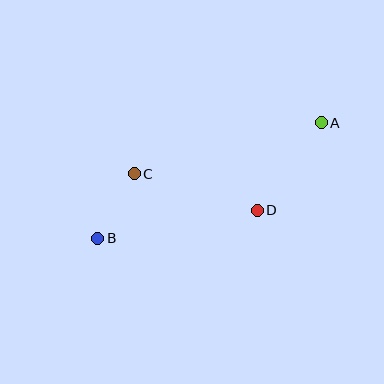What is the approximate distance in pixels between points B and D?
The distance between B and D is approximately 162 pixels.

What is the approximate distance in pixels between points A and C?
The distance between A and C is approximately 194 pixels.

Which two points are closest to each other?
Points B and C are closest to each other.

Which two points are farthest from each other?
Points A and B are farthest from each other.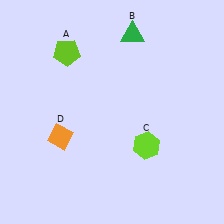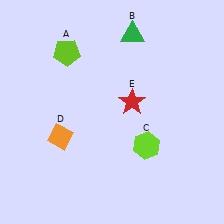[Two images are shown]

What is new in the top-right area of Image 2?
A red star (E) was added in the top-right area of Image 2.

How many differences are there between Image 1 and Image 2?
There is 1 difference between the two images.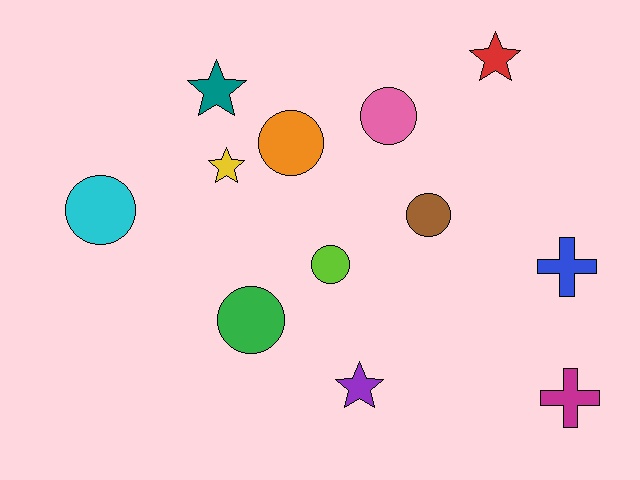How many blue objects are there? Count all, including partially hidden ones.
There is 1 blue object.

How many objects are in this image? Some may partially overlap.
There are 12 objects.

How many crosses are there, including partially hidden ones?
There are 2 crosses.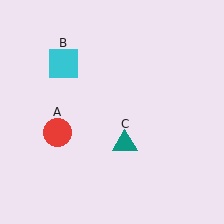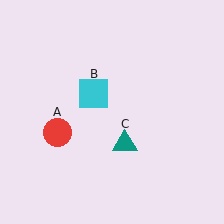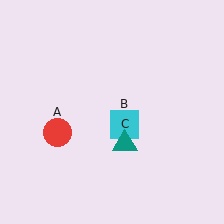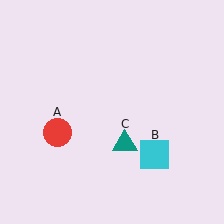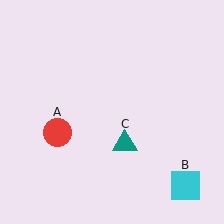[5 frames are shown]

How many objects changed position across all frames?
1 object changed position: cyan square (object B).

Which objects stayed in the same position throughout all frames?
Red circle (object A) and teal triangle (object C) remained stationary.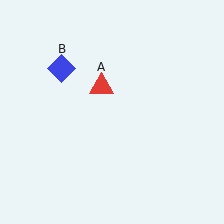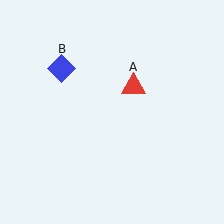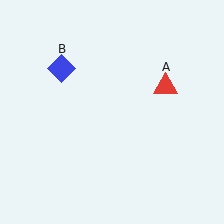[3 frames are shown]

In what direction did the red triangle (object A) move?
The red triangle (object A) moved right.